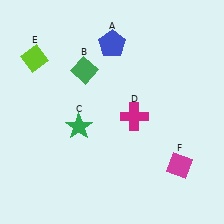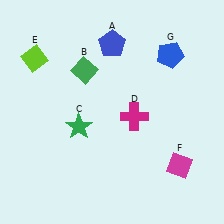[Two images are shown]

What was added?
A blue pentagon (G) was added in Image 2.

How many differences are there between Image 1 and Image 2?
There is 1 difference between the two images.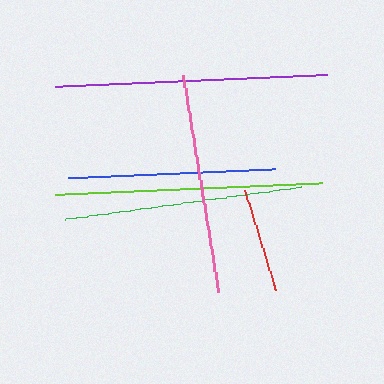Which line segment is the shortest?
The red line is the shortest at approximately 105 pixels.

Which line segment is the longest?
The purple line is the longest at approximately 272 pixels.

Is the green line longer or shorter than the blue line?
The green line is longer than the blue line.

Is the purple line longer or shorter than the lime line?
The purple line is longer than the lime line.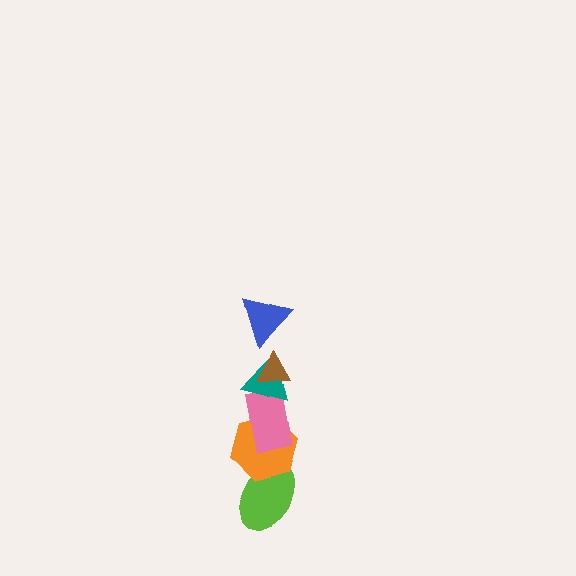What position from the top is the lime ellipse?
The lime ellipse is 6th from the top.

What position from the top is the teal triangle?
The teal triangle is 3rd from the top.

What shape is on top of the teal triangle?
The blue triangle is on top of the teal triangle.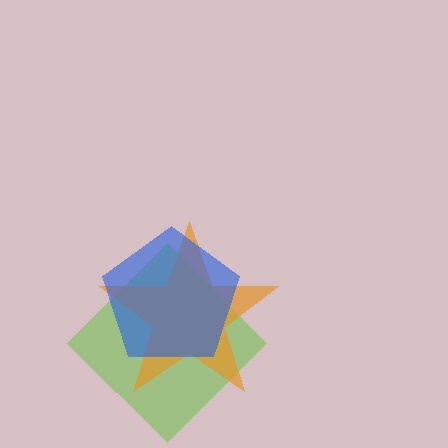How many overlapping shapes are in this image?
There are 3 overlapping shapes in the image.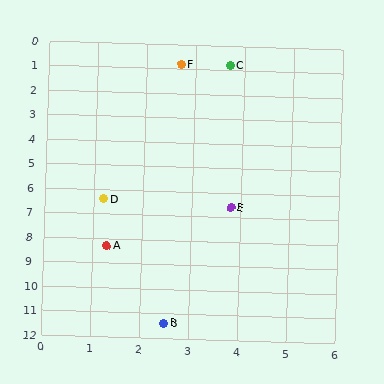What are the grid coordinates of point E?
Point E is at approximately (3.8, 6.6).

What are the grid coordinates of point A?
Point A is at approximately (1.3, 8.3).